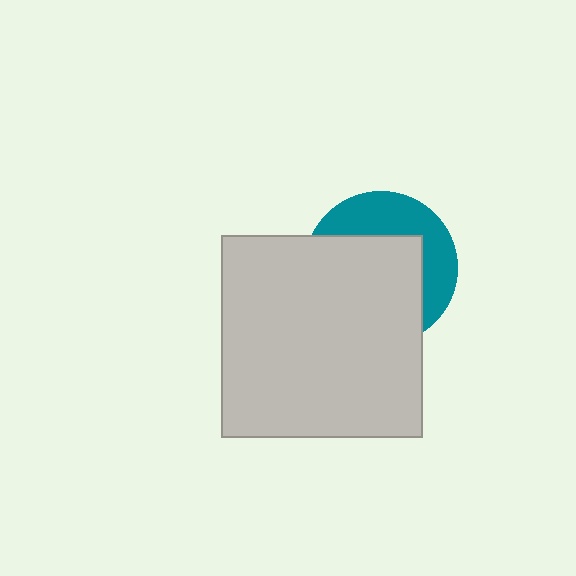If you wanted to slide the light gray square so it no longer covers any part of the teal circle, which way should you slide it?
Slide it toward the lower-left — that is the most direct way to separate the two shapes.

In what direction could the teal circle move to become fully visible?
The teal circle could move toward the upper-right. That would shift it out from behind the light gray square entirely.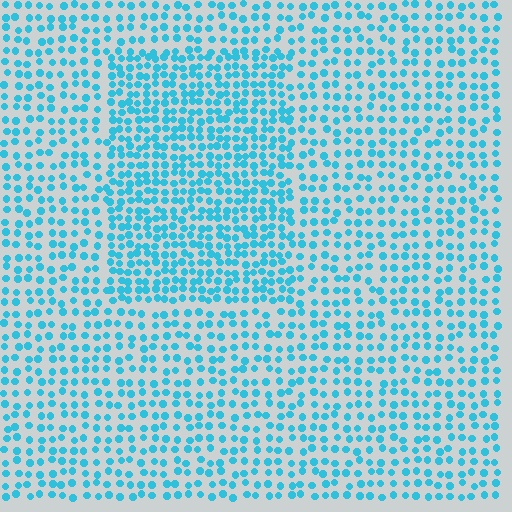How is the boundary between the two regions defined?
The boundary is defined by a change in element density (approximately 1.6x ratio). All elements are the same color, size, and shape.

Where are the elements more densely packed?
The elements are more densely packed inside the rectangle boundary.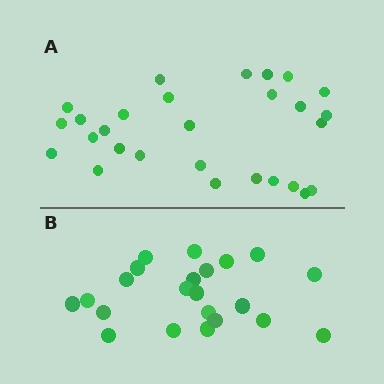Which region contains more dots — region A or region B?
Region A (the top region) has more dots.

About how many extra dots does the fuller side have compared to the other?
Region A has about 6 more dots than region B.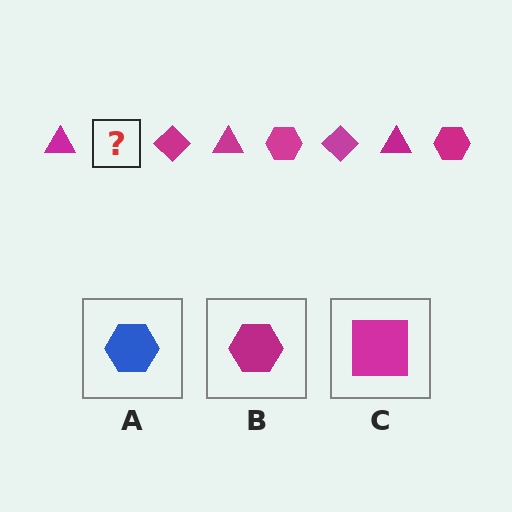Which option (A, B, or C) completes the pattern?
B.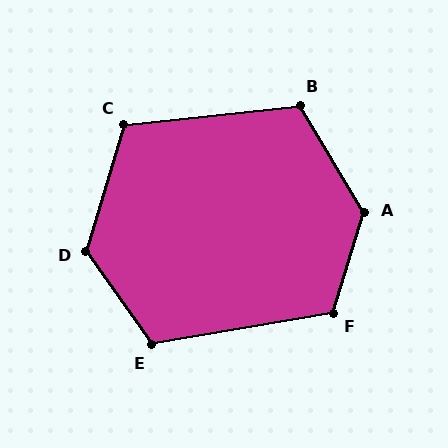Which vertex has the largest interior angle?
A, at approximately 132 degrees.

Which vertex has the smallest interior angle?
C, at approximately 113 degrees.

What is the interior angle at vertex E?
Approximately 115 degrees (obtuse).